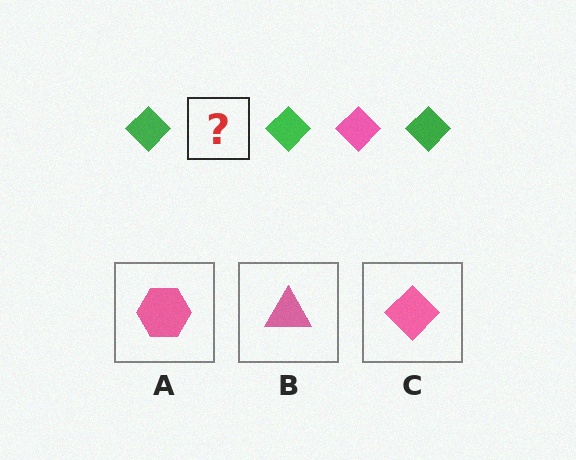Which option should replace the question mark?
Option C.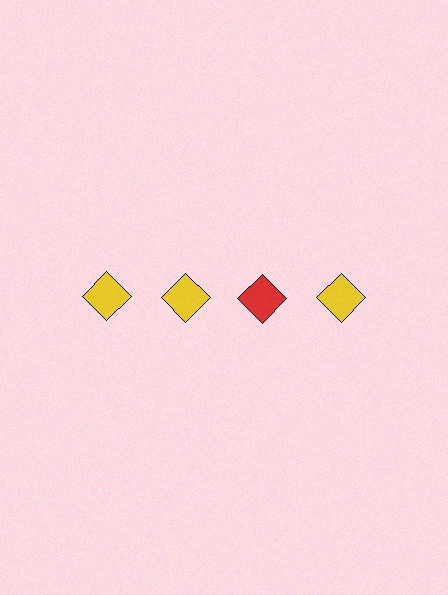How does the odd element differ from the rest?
It has a different color: red instead of yellow.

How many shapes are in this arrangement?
There are 4 shapes arranged in a grid pattern.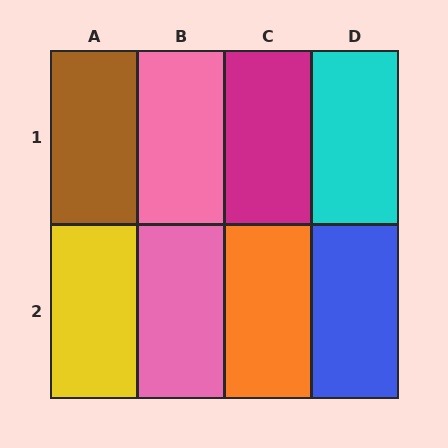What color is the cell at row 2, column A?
Yellow.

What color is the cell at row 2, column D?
Blue.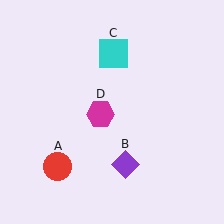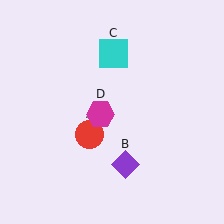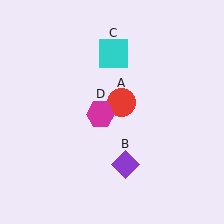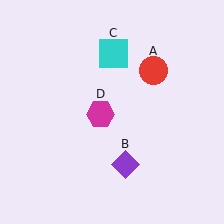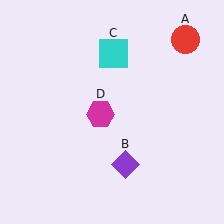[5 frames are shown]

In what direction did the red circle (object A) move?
The red circle (object A) moved up and to the right.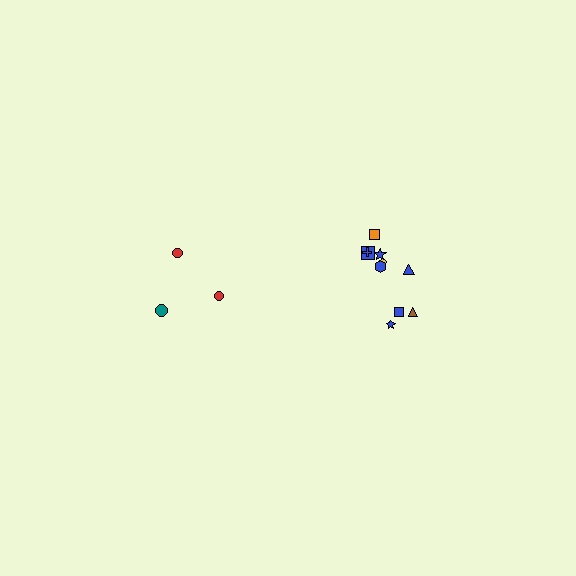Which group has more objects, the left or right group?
The right group.